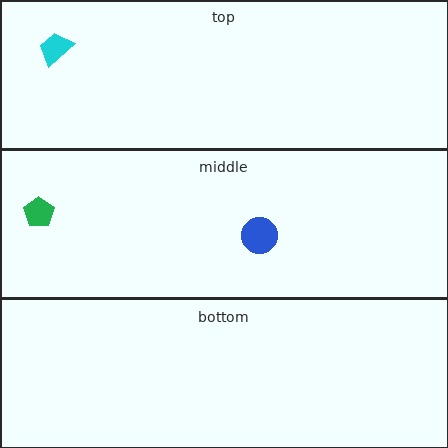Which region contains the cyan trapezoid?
The top region.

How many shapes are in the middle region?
2.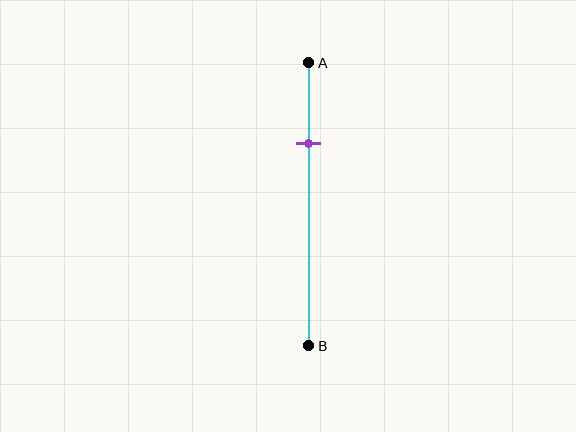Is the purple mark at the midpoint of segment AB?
No, the mark is at about 30% from A, not at the 50% midpoint.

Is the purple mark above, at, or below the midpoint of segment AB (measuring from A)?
The purple mark is above the midpoint of segment AB.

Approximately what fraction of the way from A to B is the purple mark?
The purple mark is approximately 30% of the way from A to B.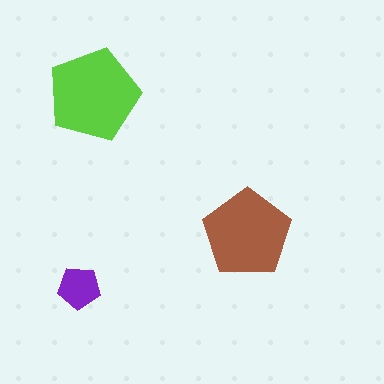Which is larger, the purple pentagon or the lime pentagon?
The lime one.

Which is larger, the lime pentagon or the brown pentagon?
The lime one.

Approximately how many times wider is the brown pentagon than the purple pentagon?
About 2 times wider.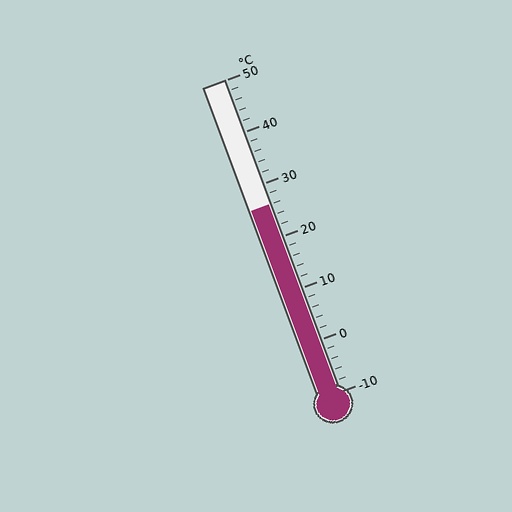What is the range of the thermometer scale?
The thermometer scale ranges from -10°C to 50°C.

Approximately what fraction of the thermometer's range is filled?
The thermometer is filled to approximately 60% of its range.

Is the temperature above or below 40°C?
The temperature is below 40°C.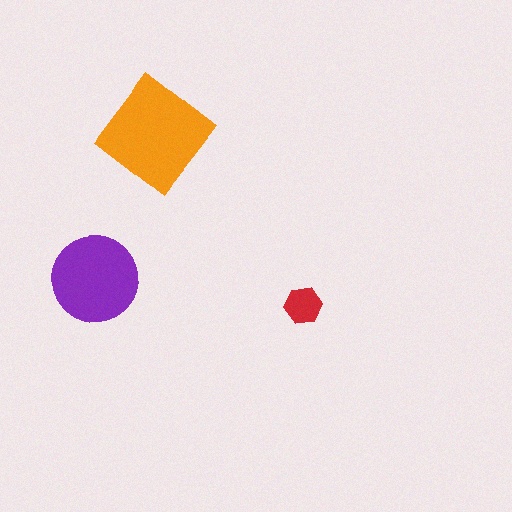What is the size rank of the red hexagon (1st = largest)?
3rd.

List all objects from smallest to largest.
The red hexagon, the purple circle, the orange diamond.